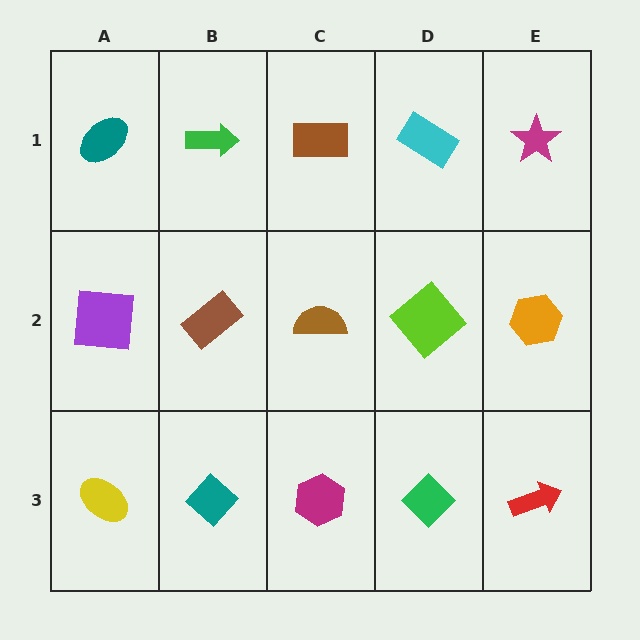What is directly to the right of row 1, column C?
A cyan rectangle.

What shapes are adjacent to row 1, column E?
An orange hexagon (row 2, column E), a cyan rectangle (row 1, column D).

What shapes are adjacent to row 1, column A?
A purple square (row 2, column A), a green arrow (row 1, column B).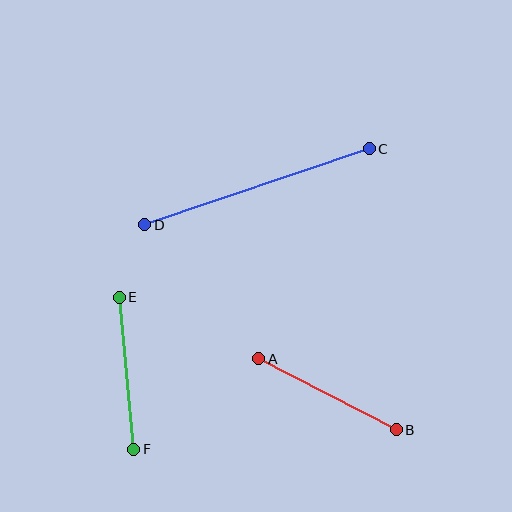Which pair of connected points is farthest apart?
Points C and D are farthest apart.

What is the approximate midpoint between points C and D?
The midpoint is at approximately (257, 187) pixels.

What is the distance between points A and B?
The distance is approximately 155 pixels.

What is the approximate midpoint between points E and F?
The midpoint is at approximately (126, 373) pixels.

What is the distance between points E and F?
The distance is approximately 153 pixels.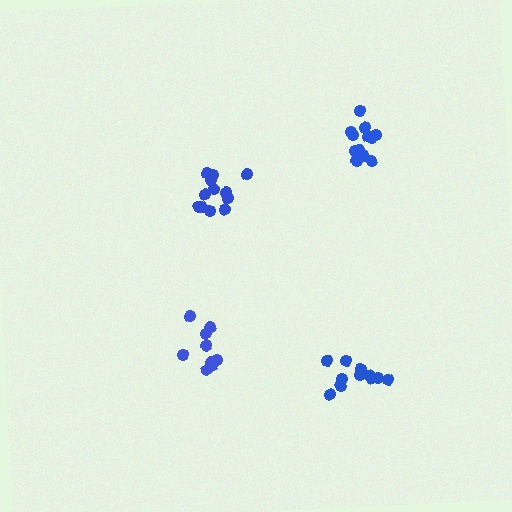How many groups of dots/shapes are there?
There are 4 groups.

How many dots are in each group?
Group 1: 9 dots, Group 2: 12 dots, Group 3: 12 dots, Group 4: 13 dots (46 total).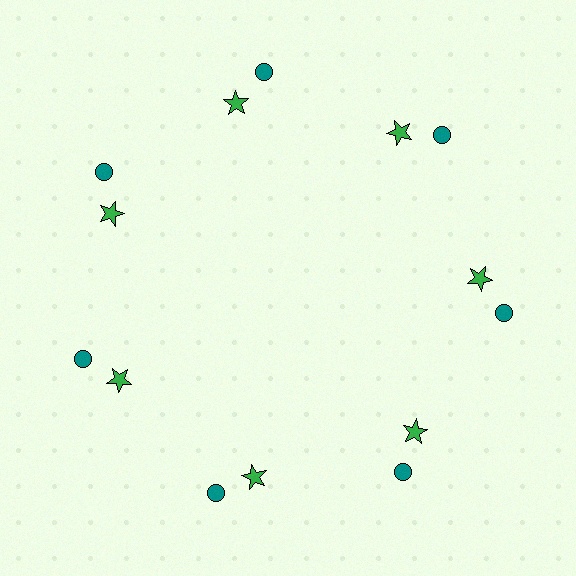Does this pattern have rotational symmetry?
Yes, this pattern has 7-fold rotational symmetry. It looks the same after rotating 51 degrees around the center.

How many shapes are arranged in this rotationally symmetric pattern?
There are 14 shapes, arranged in 7 groups of 2.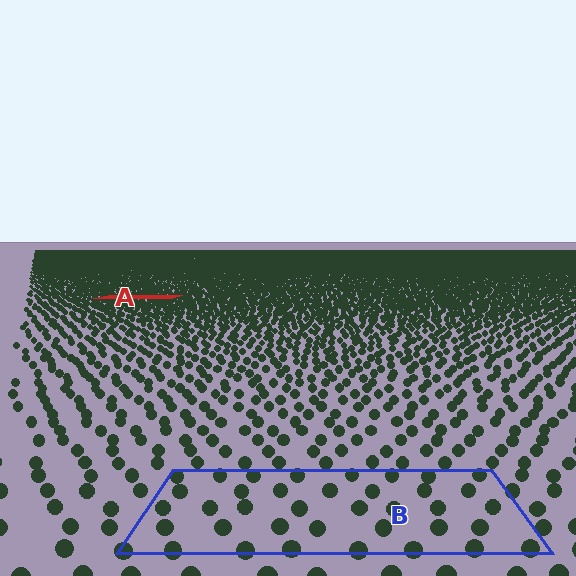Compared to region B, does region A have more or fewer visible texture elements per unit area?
Region A has more texture elements per unit area — they are packed more densely because it is farther away.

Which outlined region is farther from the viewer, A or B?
Region A is farther from the viewer — the texture elements inside it appear smaller and more densely packed.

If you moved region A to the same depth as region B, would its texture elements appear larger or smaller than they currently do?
They would appear larger. At a closer depth, the same texture elements are projected at a bigger on-screen size.